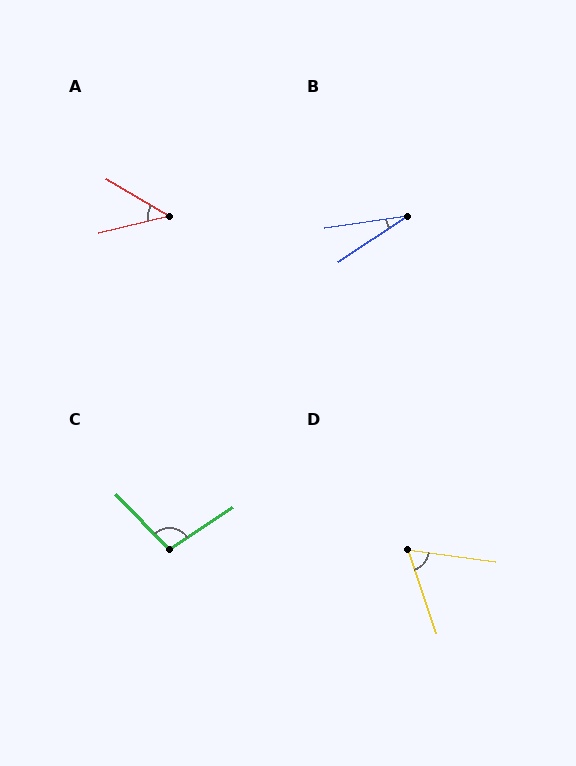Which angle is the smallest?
B, at approximately 25 degrees.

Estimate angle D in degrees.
Approximately 63 degrees.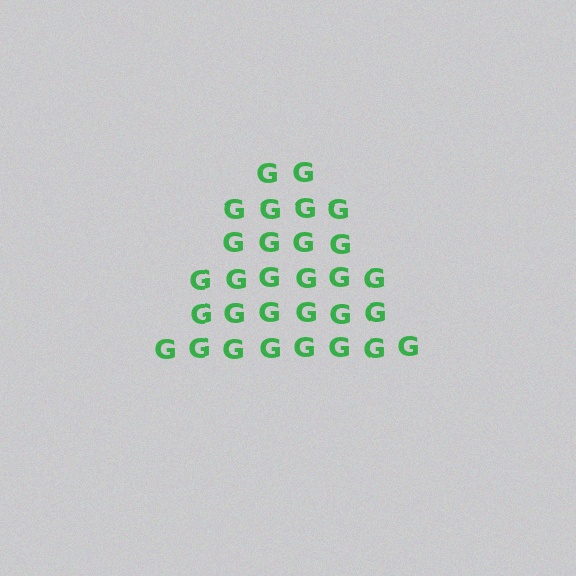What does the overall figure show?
The overall figure shows a triangle.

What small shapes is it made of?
It is made of small letter G's.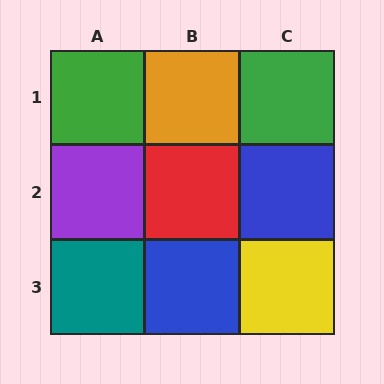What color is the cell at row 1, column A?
Green.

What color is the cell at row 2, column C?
Blue.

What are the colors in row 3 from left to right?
Teal, blue, yellow.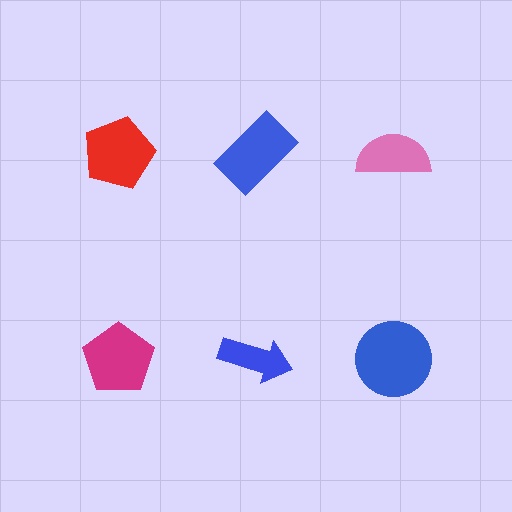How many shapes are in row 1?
3 shapes.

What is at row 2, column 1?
A magenta pentagon.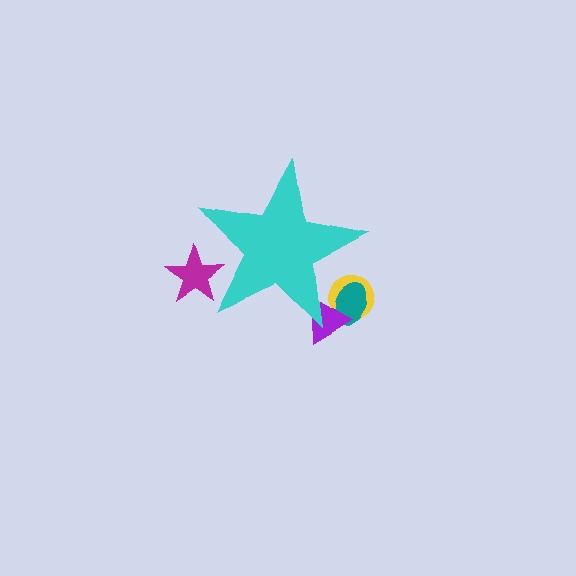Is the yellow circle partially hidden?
Yes, the yellow circle is partially hidden behind the cyan star.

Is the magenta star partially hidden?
Yes, the magenta star is partially hidden behind the cyan star.